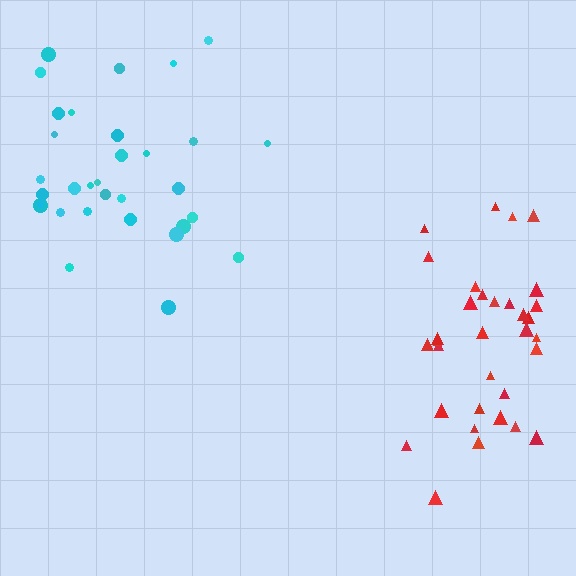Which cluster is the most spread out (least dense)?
Cyan.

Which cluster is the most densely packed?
Red.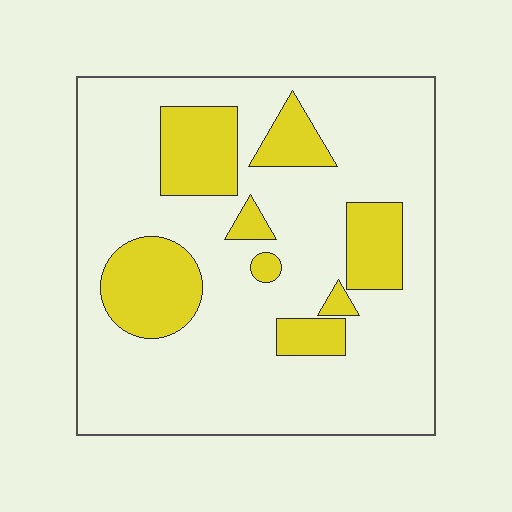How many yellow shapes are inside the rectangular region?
8.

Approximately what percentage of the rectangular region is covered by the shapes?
Approximately 25%.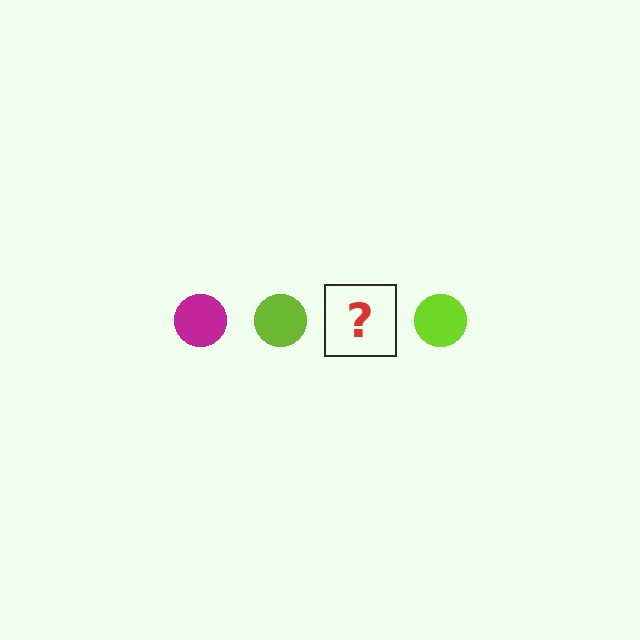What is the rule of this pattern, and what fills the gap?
The rule is that the pattern cycles through magenta, lime circles. The gap should be filled with a magenta circle.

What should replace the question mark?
The question mark should be replaced with a magenta circle.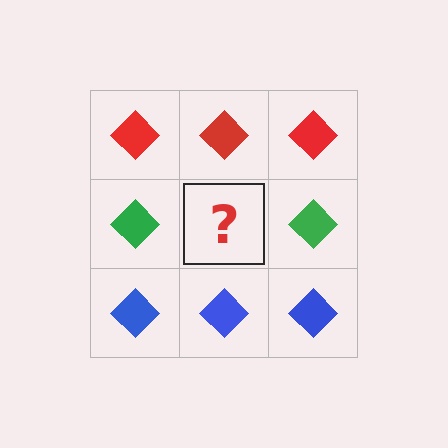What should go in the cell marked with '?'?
The missing cell should contain a green diamond.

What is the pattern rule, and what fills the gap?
The rule is that each row has a consistent color. The gap should be filled with a green diamond.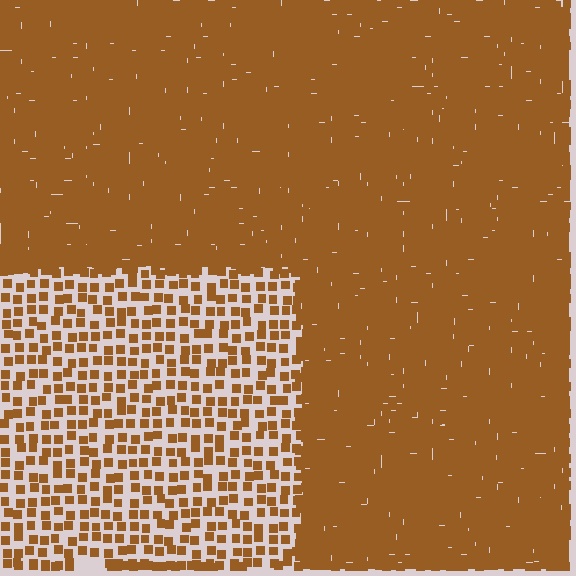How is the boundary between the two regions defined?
The boundary is defined by a change in element density (approximately 3.1x ratio). All elements are the same color, size, and shape.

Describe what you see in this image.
The image contains small brown elements arranged at two different densities. A rectangle-shaped region is visible where the elements are less densely packed than the surrounding area.